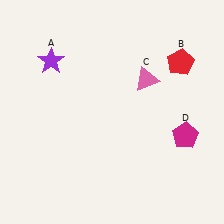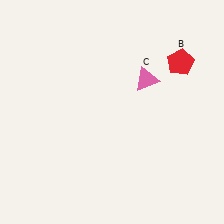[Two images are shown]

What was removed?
The purple star (A), the magenta pentagon (D) were removed in Image 2.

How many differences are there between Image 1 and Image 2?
There are 2 differences between the two images.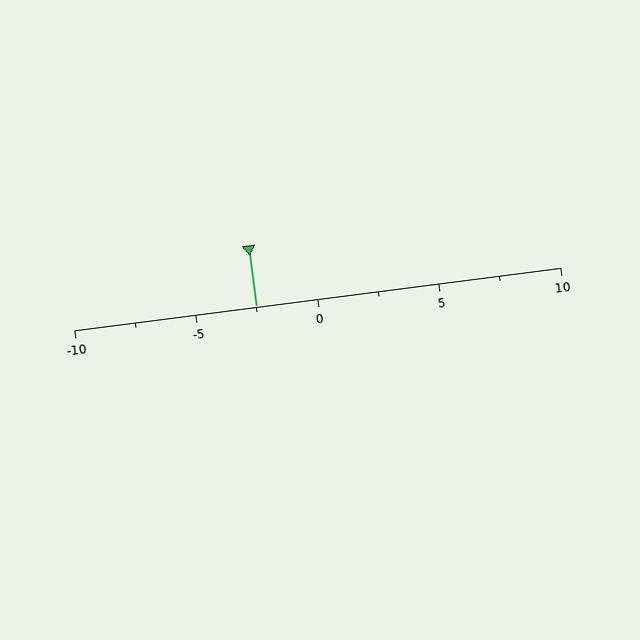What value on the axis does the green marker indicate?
The marker indicates approximately -2.5.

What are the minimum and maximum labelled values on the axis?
The axis runs from -10 to 10.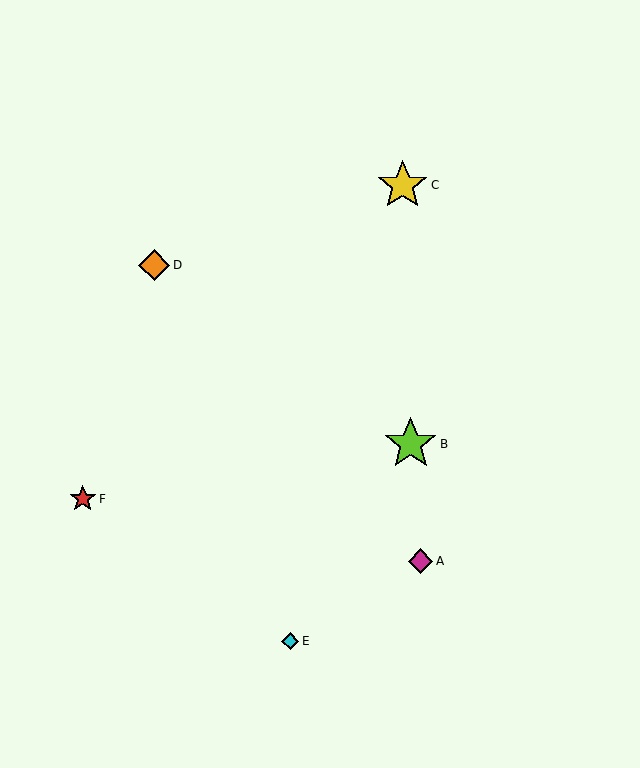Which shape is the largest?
The lime star (labeled B) is the largest.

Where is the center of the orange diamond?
The center of the orange diamond is at (154, 265).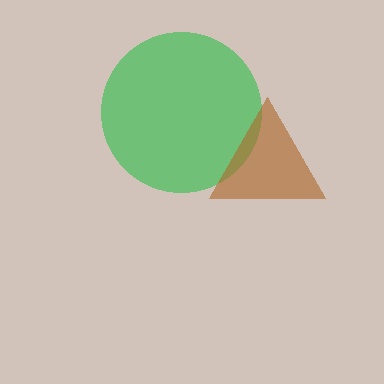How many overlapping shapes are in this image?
There are 2 overlapping shapes in the image.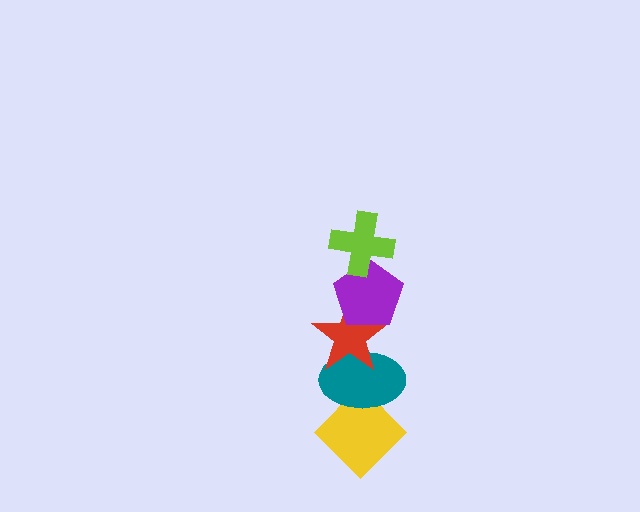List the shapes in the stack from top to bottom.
From top to bottom: the lime cross, the purple pentagon, the red star, the teal ellipse, the yellow diamond.